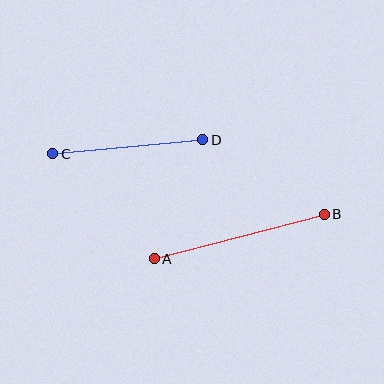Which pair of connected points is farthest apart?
Points A and B are farthest apart.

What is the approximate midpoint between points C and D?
The midpoint is at approximately (128, 147) pixels.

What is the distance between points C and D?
The distance is approximately 150 pixels.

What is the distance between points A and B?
The distance is approximately 176 pixels.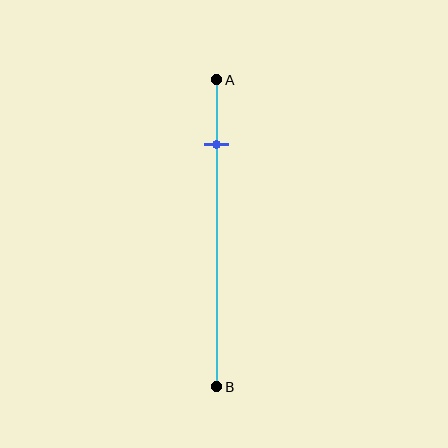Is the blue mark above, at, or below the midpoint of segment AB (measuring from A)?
The blue mark is above the midpoint of segment AB.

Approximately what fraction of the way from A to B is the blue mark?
The blue mark is approximately 20% of the way from A to B.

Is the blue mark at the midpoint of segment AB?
No, the mark is at about 20% from A, not at the 50% midpoint.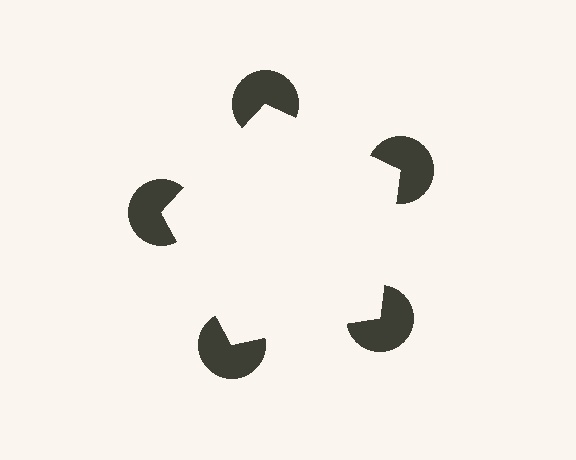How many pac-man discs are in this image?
There are 5 — one at each vertex of the illusory pentagon.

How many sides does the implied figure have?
5 sides.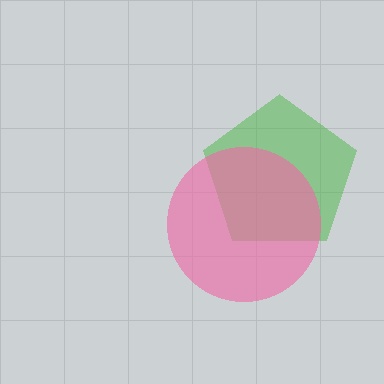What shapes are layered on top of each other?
The layered shapes are: a green pentagon, a pink circle.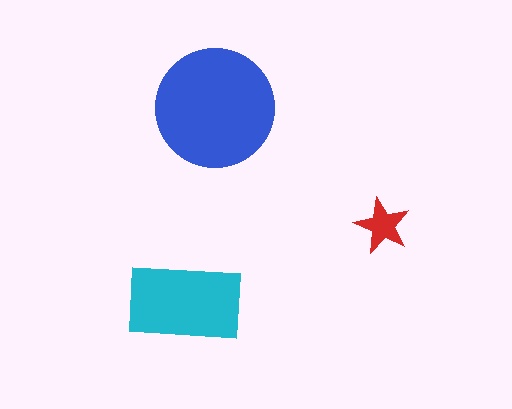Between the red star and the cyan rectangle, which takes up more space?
The cyan rectangle.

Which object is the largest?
The blue circle.